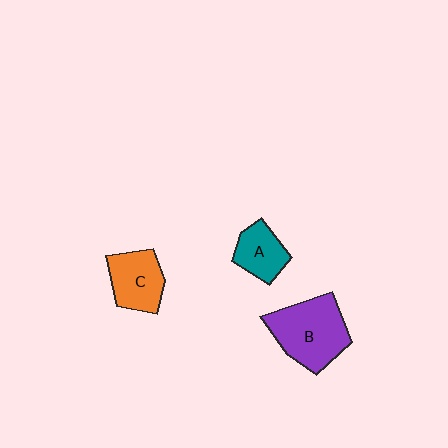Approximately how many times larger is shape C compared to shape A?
Approximately 1.3 times.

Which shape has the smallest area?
Shape A (teal).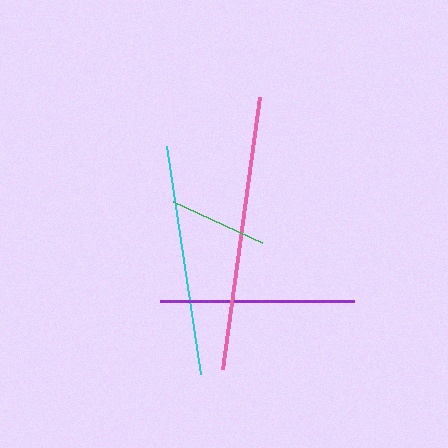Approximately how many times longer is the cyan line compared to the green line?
The cyan line is approximately 2.3 times the length of the green line.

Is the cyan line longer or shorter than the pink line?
The pink line is longer than the cyan line.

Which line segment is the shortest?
The green line is the shortest at approximately 99 pixels.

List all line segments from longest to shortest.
From longest to shortest: pink, cyan, purple, green.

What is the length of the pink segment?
The pink segment is approximately 274 pixels long.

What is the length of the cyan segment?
The cyan segment is approximately 231 pixels long.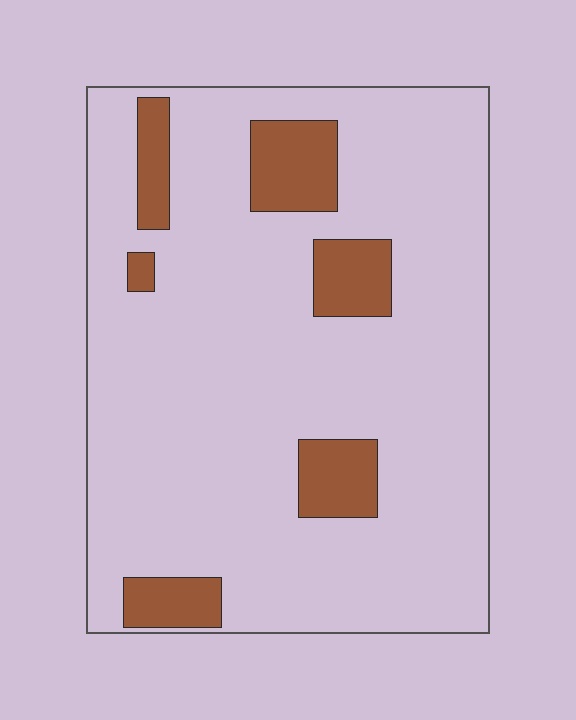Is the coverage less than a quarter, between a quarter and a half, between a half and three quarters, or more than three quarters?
Less than a quarter.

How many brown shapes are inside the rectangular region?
6.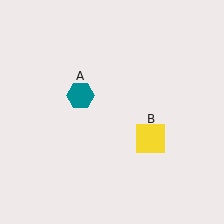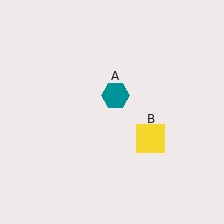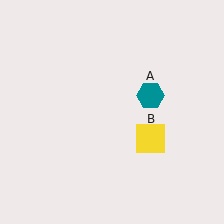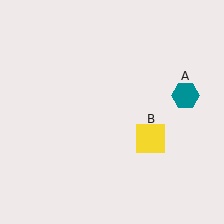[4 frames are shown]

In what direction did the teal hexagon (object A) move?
The teal hexagon (object A) moved right.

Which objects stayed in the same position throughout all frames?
Yellow square (object B) remained stationary.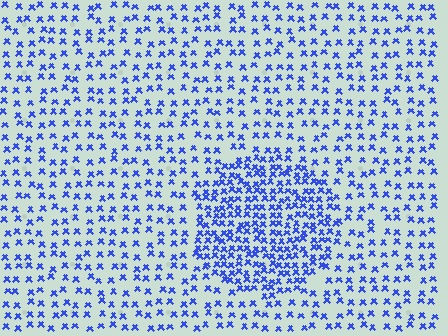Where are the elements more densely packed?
The elements are more densely packed inside the circle boundary.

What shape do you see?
I see a circle.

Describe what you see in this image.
The image contains small blue elements arranged at two different densities. A circle-shaped region is visible where the elements are more densely packed than the surrounding area.